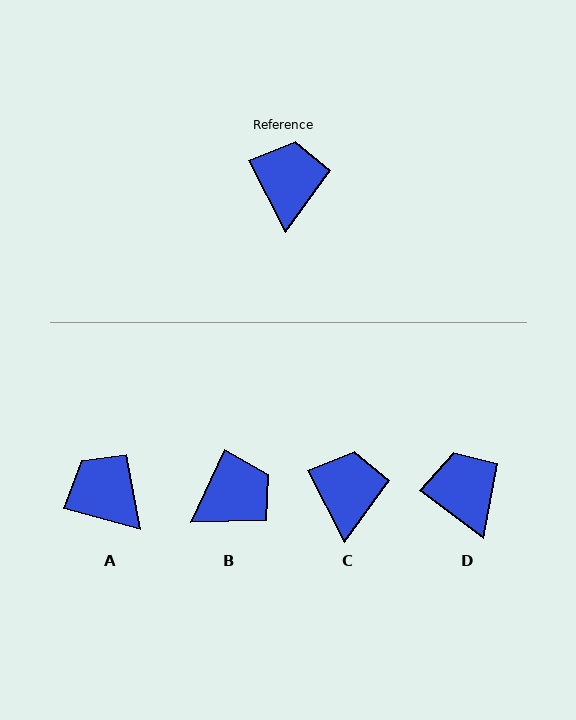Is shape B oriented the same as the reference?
No, it is off by about 52 degrees.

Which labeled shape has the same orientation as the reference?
C.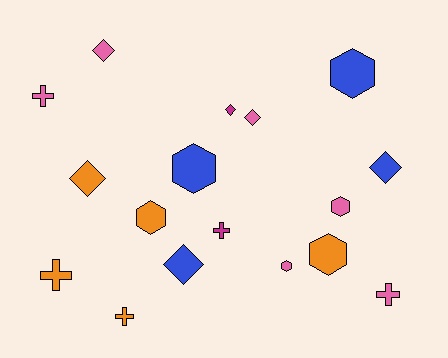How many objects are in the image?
There are 17 objects.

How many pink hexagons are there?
There are 2 pink hexagons.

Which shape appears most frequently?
Hexagon, with 6 objects.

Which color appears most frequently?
Pink, with 6 objects.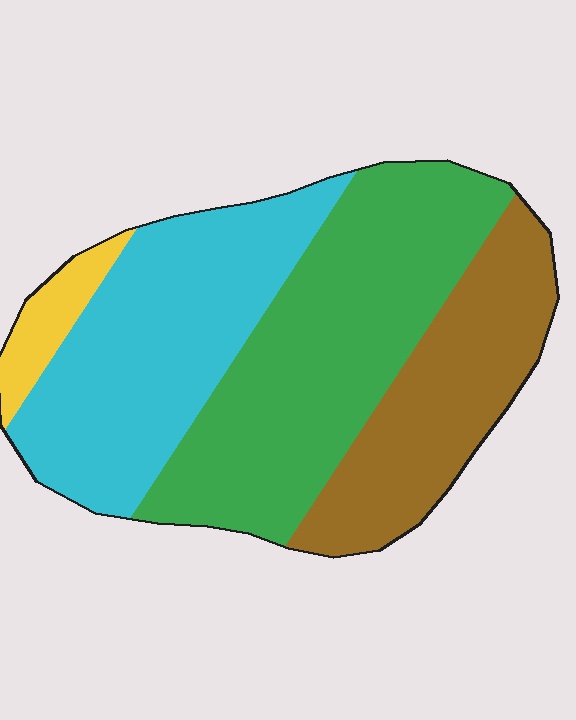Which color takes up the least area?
Yellow, at roughly 5%.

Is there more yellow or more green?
Green.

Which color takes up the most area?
Green, at roughly 40%.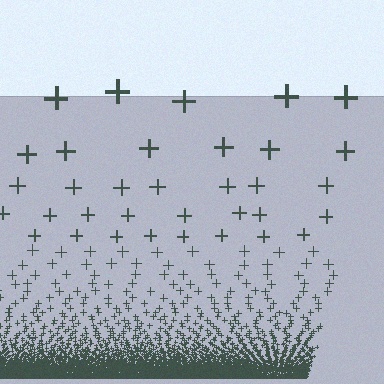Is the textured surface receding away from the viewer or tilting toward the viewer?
The surface appears to tilt toward the viewer. Texture elements get larger and sparser toward the top.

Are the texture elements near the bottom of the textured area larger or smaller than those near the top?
Smaller. The gradient is inverted — elements near the bottom are smaller and denser.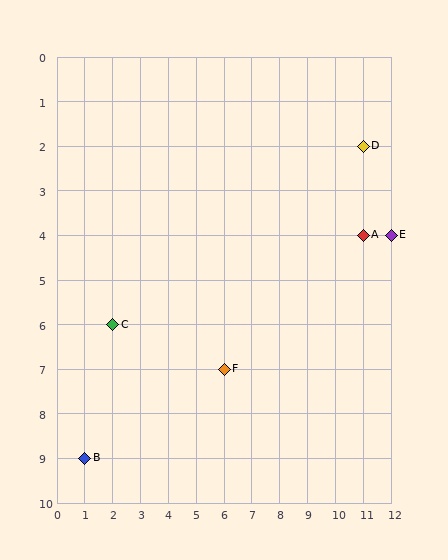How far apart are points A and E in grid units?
Points A and E are 1 column apart.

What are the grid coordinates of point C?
Point C is at grid coordinates (2, 6).